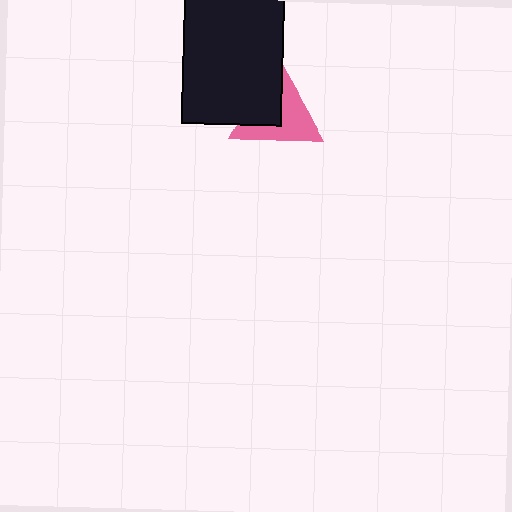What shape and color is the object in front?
The object in front is a black rectangle.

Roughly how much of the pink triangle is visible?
About half of it is visible (roughly 58%).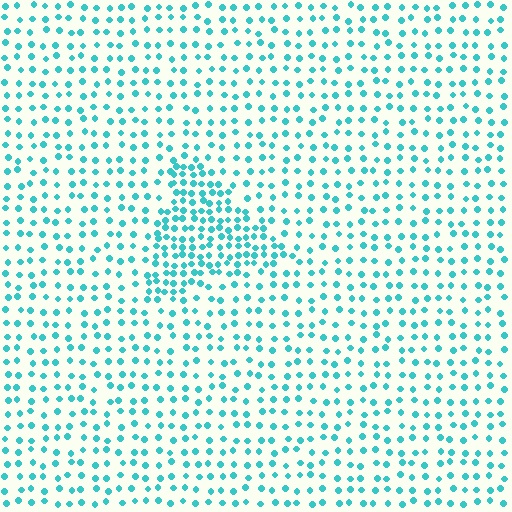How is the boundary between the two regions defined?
The boundary is defined by a change in element density (approximately 2.0x ratio). All elements are the same color, size, and shape.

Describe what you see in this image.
The image contains small cyan elements arranged at two different densities. A triangle-shaped region is visible where the elements are more densely packed than the surrounding area.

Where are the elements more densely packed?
The elements are more densely packed inside the triangle boundary.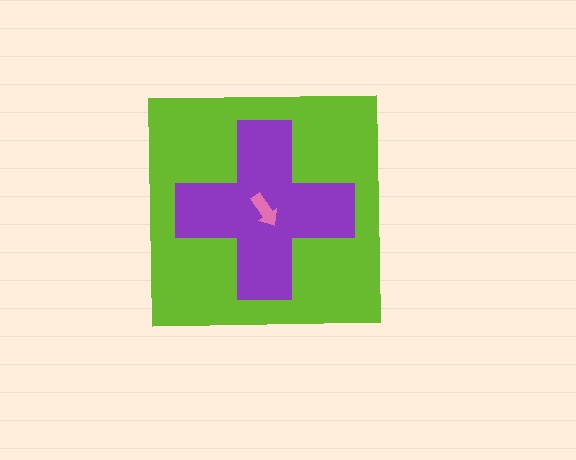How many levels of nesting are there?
3.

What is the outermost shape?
The lime square.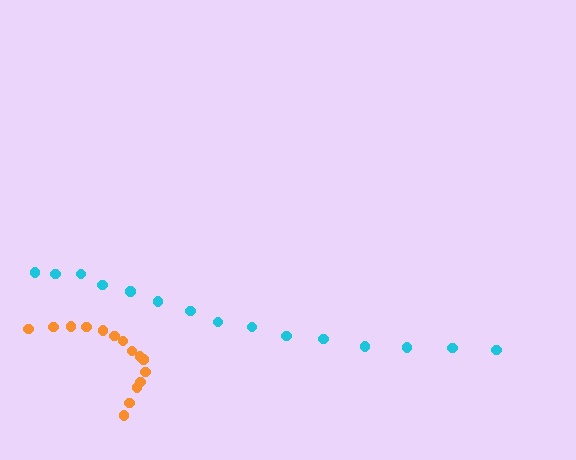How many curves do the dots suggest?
There are 2 distinct paths.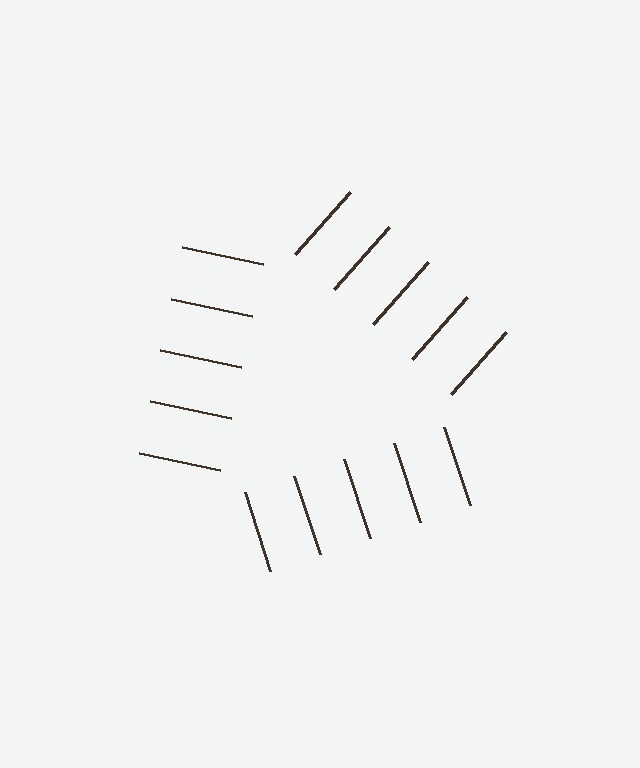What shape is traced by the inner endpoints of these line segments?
An illusory triangle — the line segments terminate on its edges but no continuous stroke is drawn.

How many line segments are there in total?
15 — 5 along each of the 3 edges.